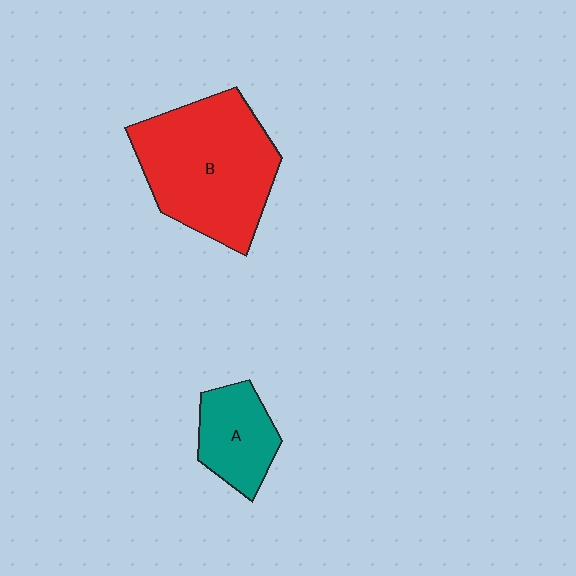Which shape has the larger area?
Shape B (red).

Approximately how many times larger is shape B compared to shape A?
Approximately 2.3 times.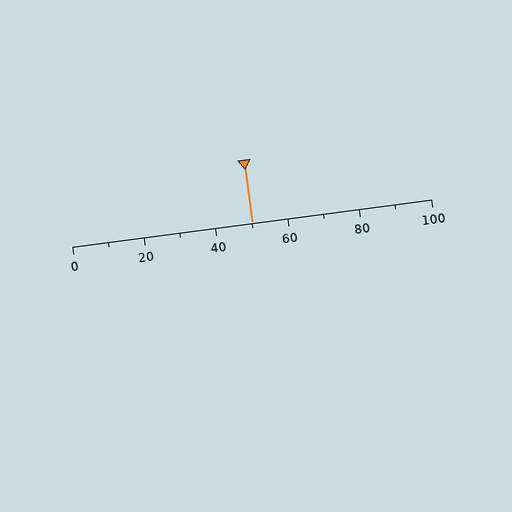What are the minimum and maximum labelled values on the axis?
The axis runs from 0 to 100.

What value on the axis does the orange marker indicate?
The marker indicates approximately 50.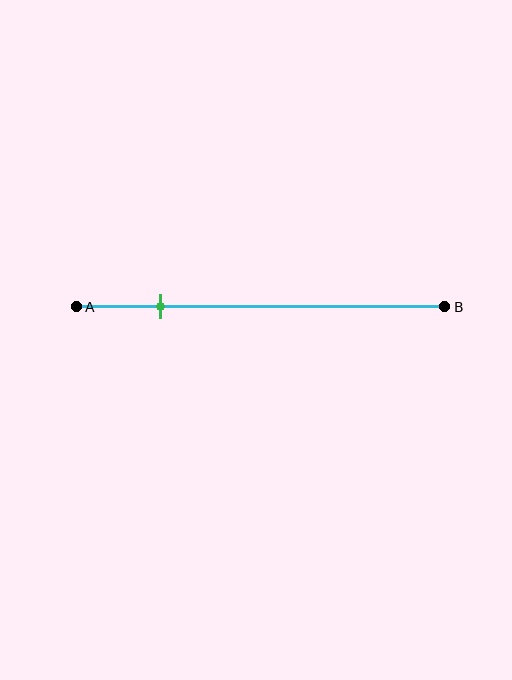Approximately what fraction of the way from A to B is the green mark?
The green mark is approximately 25% of the way from A to B.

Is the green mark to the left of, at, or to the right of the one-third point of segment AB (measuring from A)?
The green mark is to the left of the one-third point of segment AB.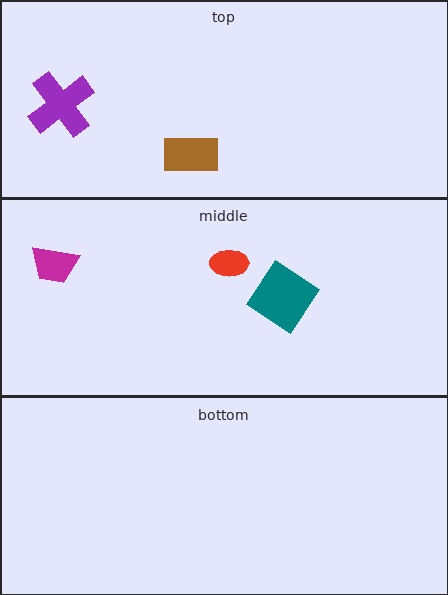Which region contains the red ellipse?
The middle region.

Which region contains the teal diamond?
The middle region.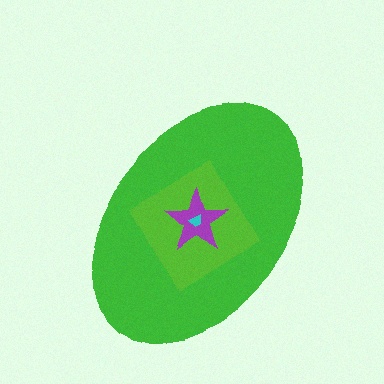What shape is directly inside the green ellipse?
The lime diamond.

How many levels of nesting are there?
4.